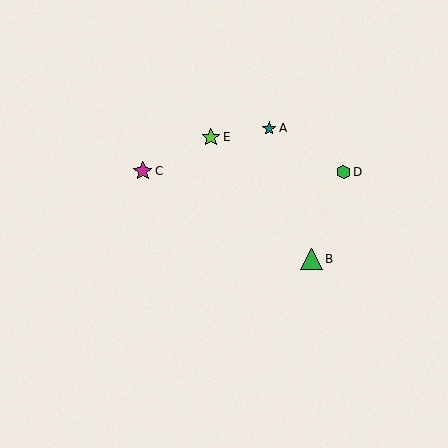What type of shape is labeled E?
Shape E is a lime star.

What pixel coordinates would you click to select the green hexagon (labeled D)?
Click at (344, 172) to select the green hexagon D.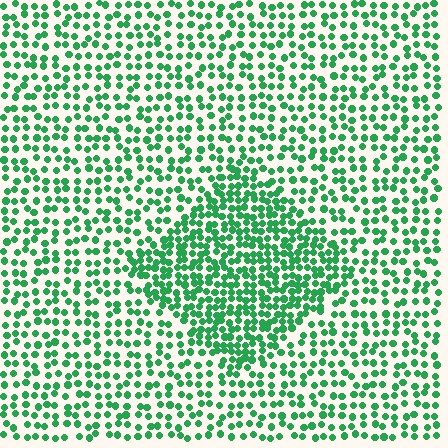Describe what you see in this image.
The image contains small green elements arranged at two different densities. A diamond-shaped region is visible where the elements are more densely packed than the surrounding area.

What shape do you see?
I see a diamond.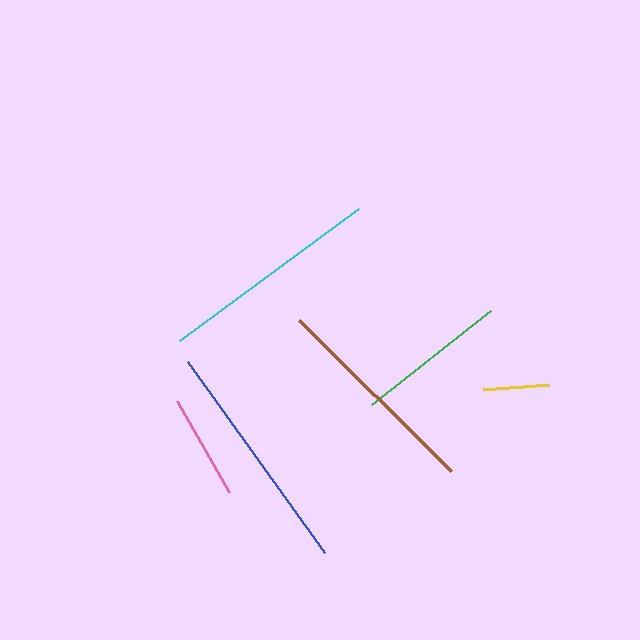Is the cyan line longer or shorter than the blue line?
The blue line is longer than the cyan line.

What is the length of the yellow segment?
The yellow segment is approximately 66 pixels long.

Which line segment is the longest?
The blue line is the longest at approximately 235 pixels.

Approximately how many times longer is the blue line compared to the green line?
The blue line is approximately 1.6 times the length of the green line.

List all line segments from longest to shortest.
From longest to shortest: blue, cyan, brown, green, pink, yellow.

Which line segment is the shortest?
The yellow line is the shortest at approximately 66 pixels.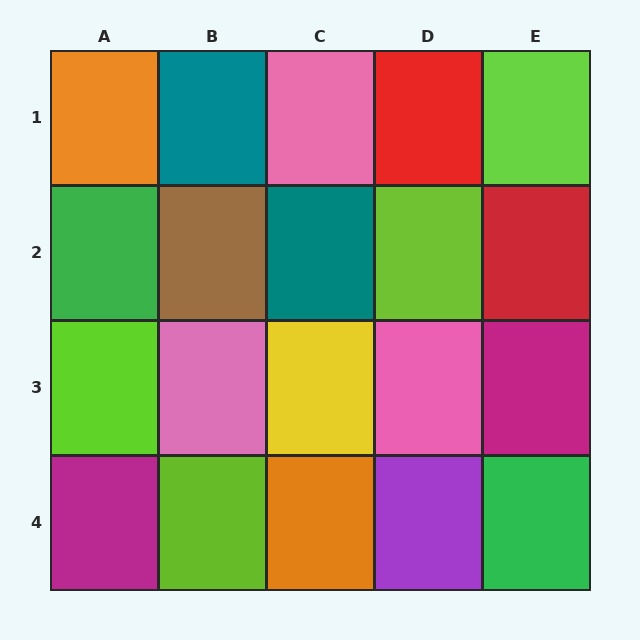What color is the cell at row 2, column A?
Green.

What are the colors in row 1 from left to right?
Orange, teal, pink, red, lime.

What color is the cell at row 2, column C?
Teal.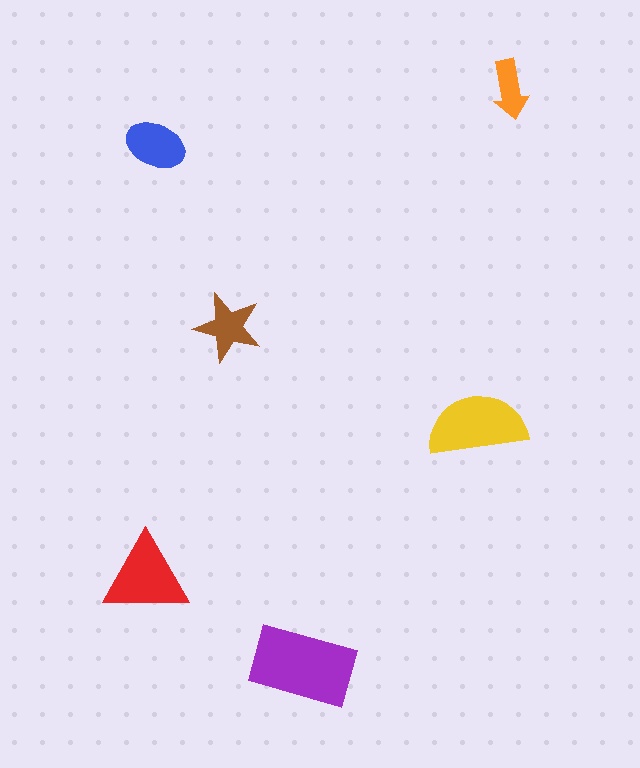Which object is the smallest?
The orange arrow.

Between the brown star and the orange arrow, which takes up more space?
The brown star.